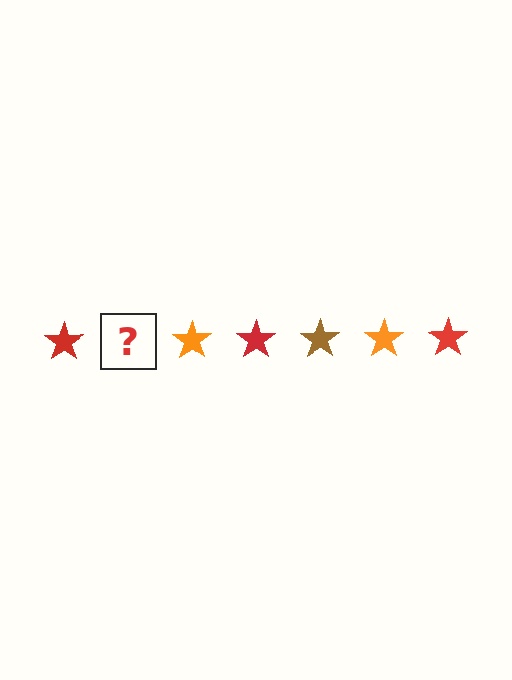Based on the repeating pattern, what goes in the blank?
The blank should be a brown star.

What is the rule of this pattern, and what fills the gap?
The rule is that the pattern cycles through red, brown, orange stars. The gap should be filled with a brown star.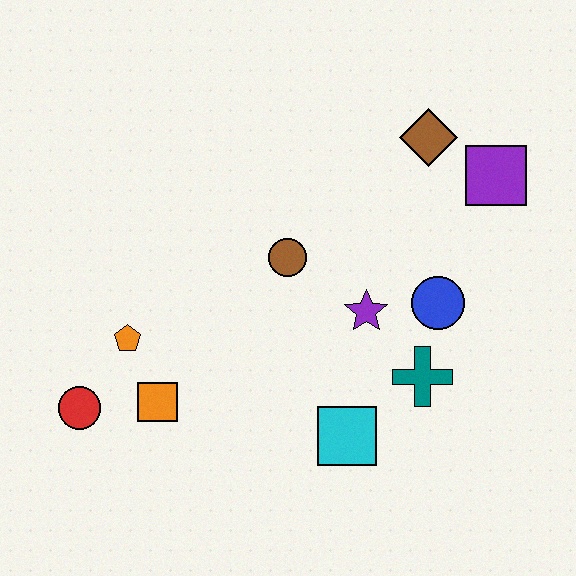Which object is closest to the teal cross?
The blue circle is closest to the teal cross.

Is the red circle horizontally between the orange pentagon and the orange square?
No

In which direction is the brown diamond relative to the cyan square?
The brown diamond is above the cyan square.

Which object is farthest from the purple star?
The red circle is farthest from the purple star.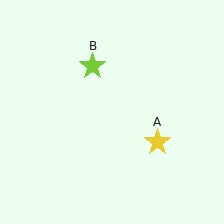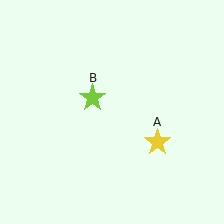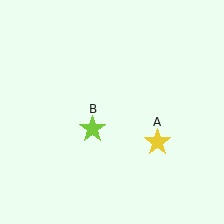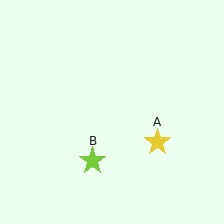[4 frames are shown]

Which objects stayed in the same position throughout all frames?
Yellow star (object A) remained stationary.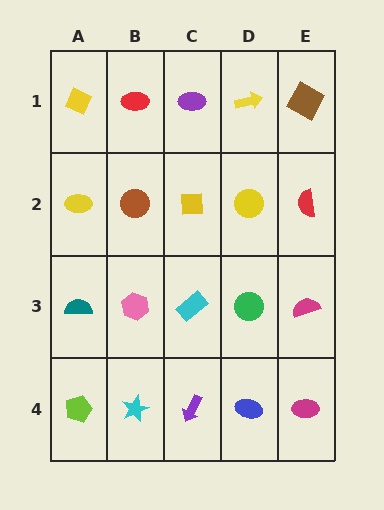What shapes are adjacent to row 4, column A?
A teal semicircle (row 3, column A), a cyan star (row 4, column B).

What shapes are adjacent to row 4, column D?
A green circle (row 3, column D), a purple arrow (row 4, column C), a magenta ellipse (row 4, column E).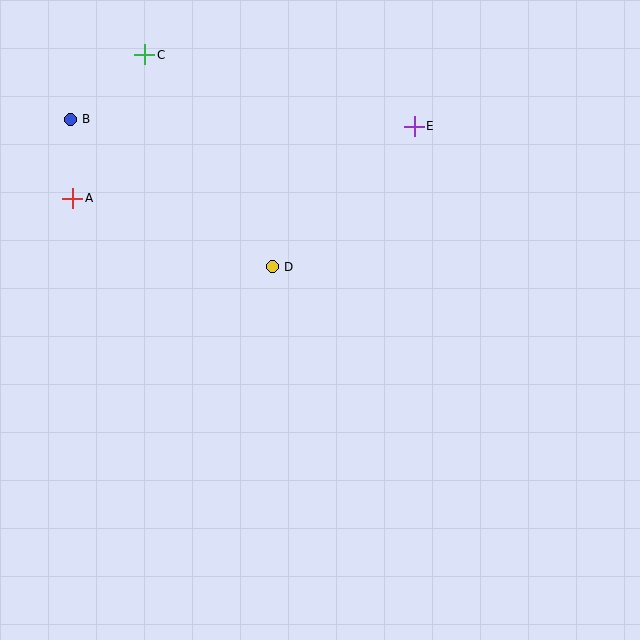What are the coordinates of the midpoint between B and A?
The midpoint between B and A is at (71, 159).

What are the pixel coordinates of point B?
Point B is at (70, 119).